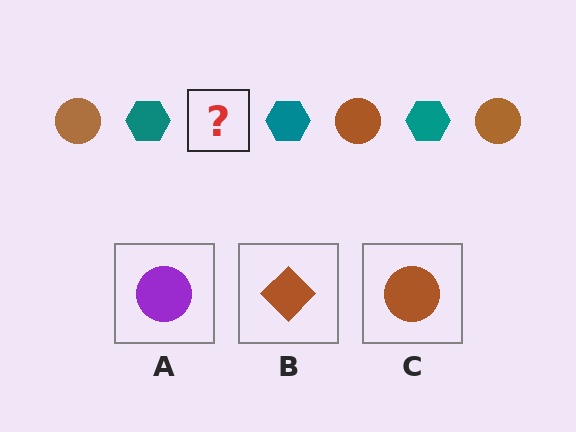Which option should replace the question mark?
Option C.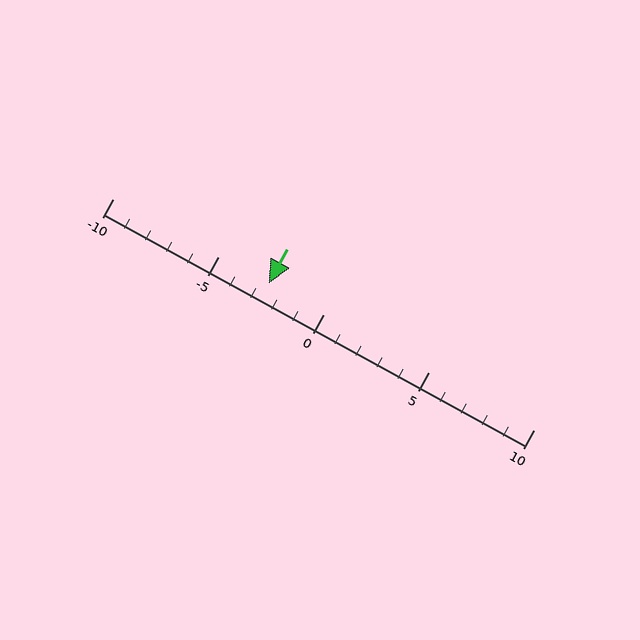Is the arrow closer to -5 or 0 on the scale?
The arrow is closer to -5.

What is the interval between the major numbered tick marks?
The major tick marks are spaced 5 units apart.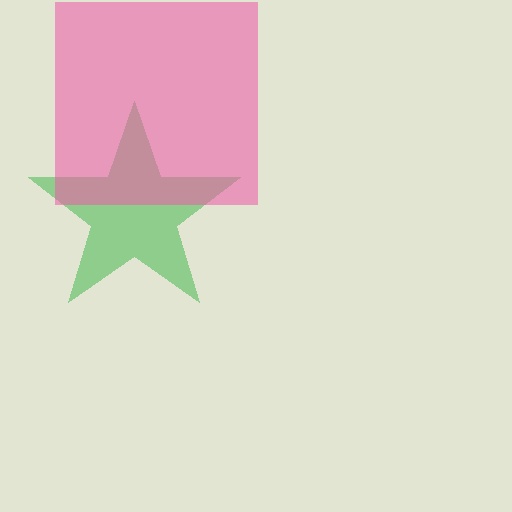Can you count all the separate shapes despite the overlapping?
Yes, there are 2 separate shapes.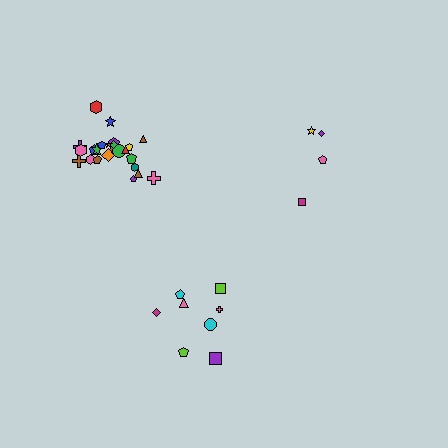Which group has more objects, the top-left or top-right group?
The top-left group.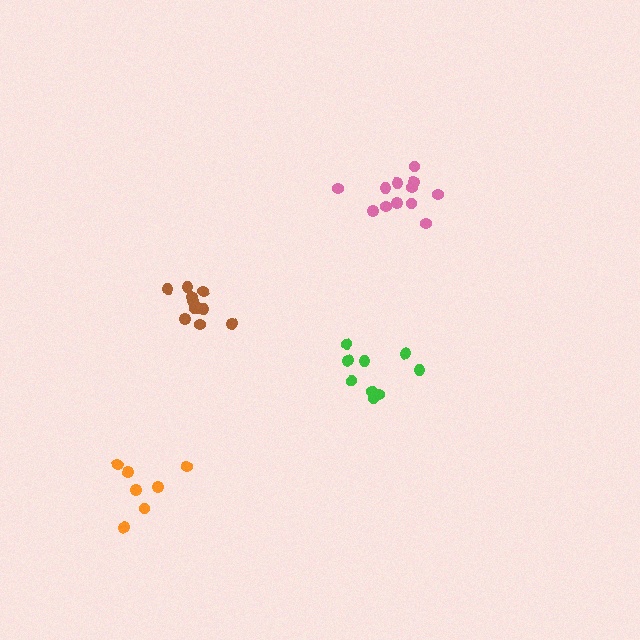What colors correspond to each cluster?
The clusters are colored: brown, pink, green, orange.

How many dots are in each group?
Group 1: 11 dots, Group 2: 12 dots, Group 3: 10 dots, Group 4: 7 dots (40 total).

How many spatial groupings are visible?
There are 4 spatial groupings.